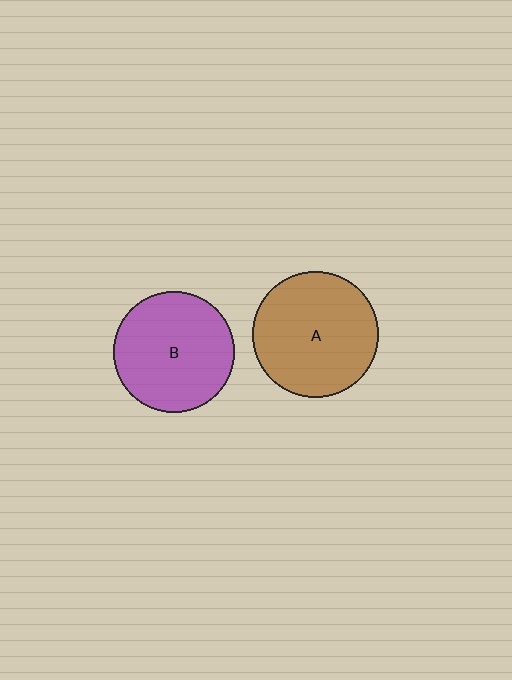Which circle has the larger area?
Circle A (brown).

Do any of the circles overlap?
No, none of the circles overlap.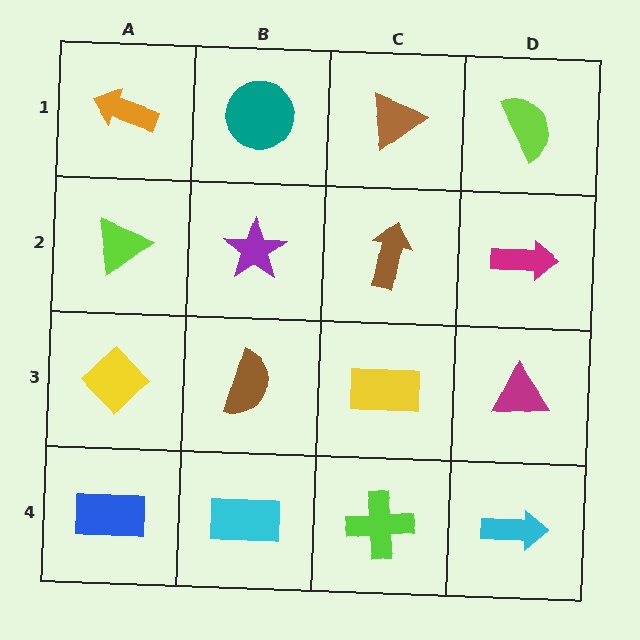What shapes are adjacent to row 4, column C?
A yellow rectangle (row 3, column C), a cyan rectangle (row 4, column B), a cyan arrow (row 4, column D).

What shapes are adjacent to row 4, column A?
A yellow diamond (row 3, column A), a cyan rectangle (row 4, column B).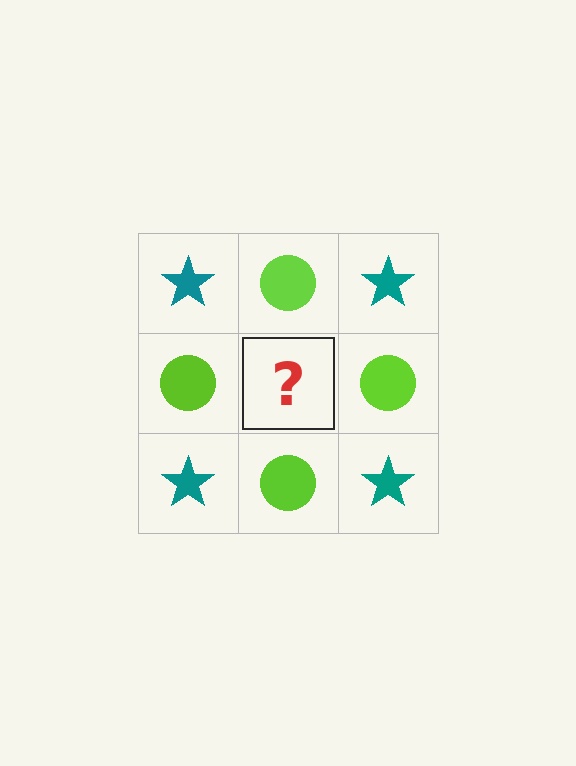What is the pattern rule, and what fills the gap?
The rule is that it alternates teal star and lime circle in a checkerboard pattern. The gap should be filled with a teal star.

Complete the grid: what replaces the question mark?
The question mark should be replaced with a teal star.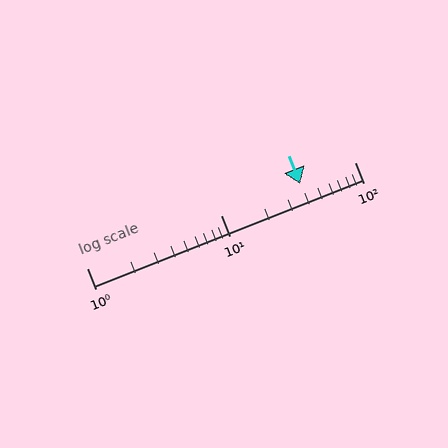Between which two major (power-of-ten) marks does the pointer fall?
The pointer is between 10 and 100.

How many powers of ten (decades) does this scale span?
The scale spans 2 decades, from 1 to 100.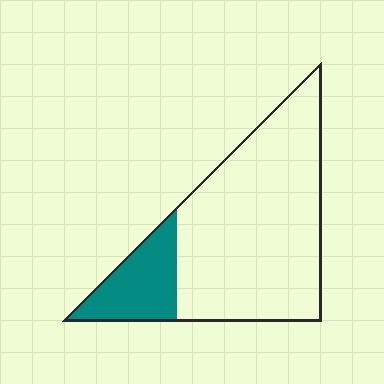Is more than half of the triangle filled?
No.